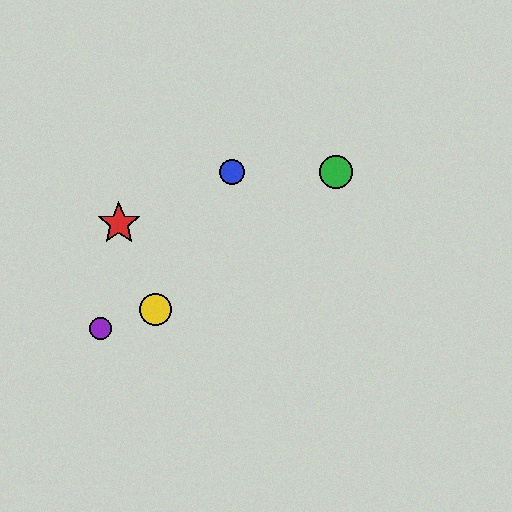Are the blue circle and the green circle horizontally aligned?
Yes, both are at y≈172.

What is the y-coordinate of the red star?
The red star is at y≈224.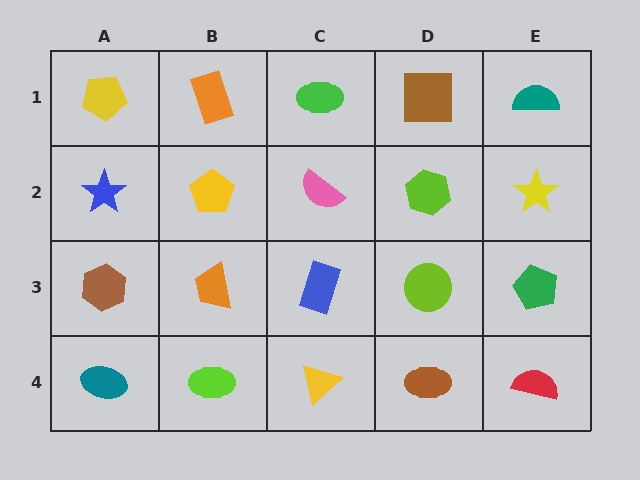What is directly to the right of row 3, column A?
An orange trapezoid.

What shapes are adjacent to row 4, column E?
A green pentagon (row 3, column E), a brown ellipse (row 4, column D).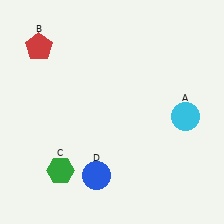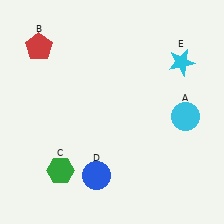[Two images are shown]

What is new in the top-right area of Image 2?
A cyan star (E) was added in the top-right area of Image 2.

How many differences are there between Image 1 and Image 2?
There is 1 difference between the two images.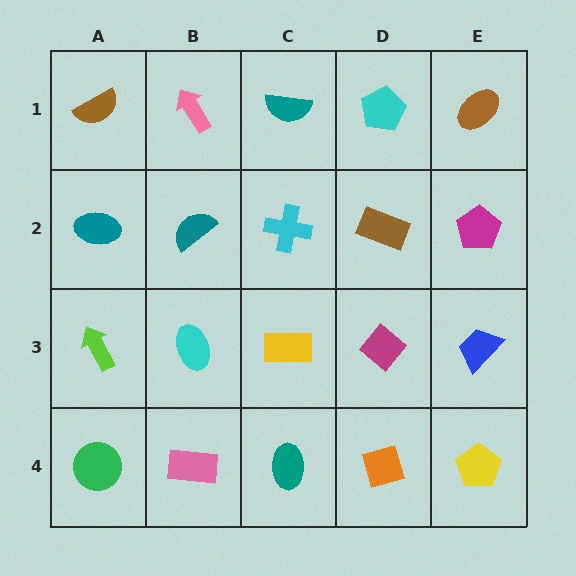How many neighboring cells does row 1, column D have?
3.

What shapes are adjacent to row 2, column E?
A brown ellipse (row 1, column E), a blue trapezoid (row 3, column E), a brown rectangle (row 2, column D).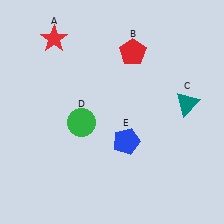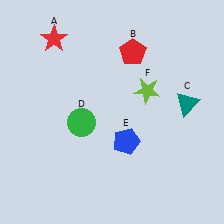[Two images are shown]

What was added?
A lime star (F) was added in Image 2.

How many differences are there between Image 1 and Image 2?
There is 1 difference between the two images.